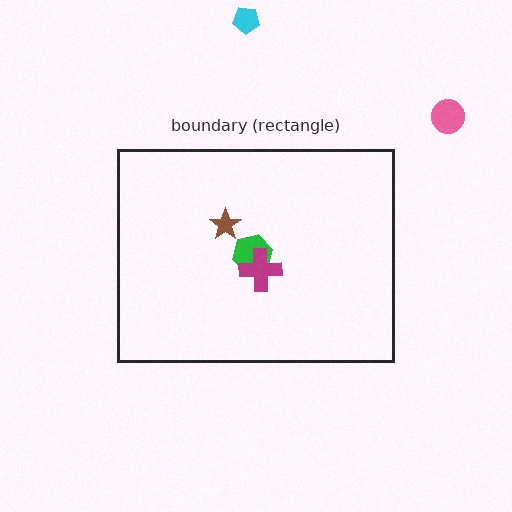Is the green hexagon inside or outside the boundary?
Inside.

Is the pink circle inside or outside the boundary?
Outside.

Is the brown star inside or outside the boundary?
Inside.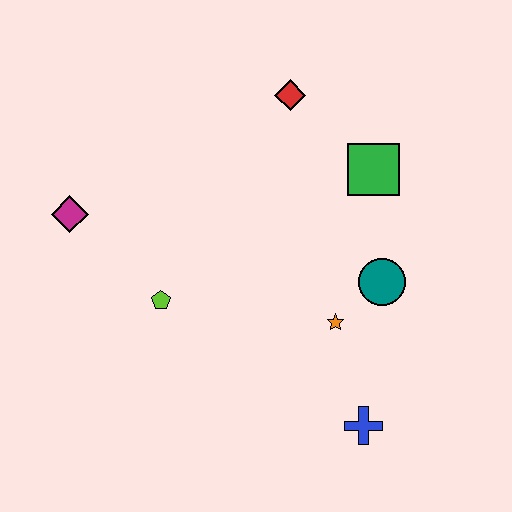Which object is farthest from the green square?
The magenta diamond is farthest from the green square.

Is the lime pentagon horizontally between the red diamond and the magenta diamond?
Yes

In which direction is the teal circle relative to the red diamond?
The teal circle is below the red diamond.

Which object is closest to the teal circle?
The orange star is closest to the teal circle.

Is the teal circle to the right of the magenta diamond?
Yes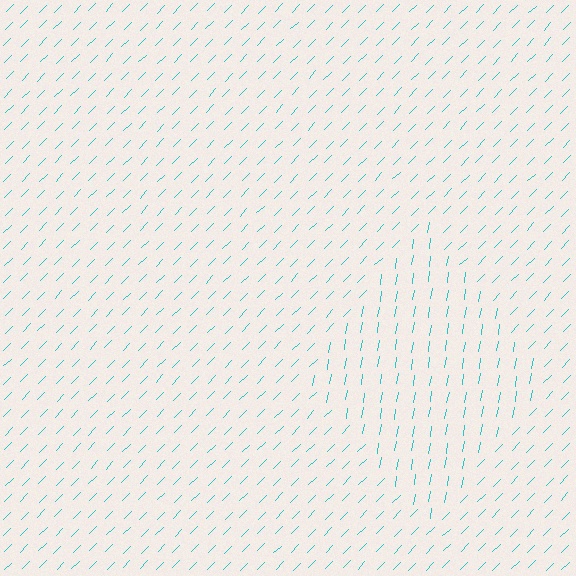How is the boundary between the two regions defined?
The boundary is defined purely by a change in line orientation (approximately 35 degrees difference). All lines are the same color and thickness.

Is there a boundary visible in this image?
Yes, there is a texture boundary formed by a change in line orientation.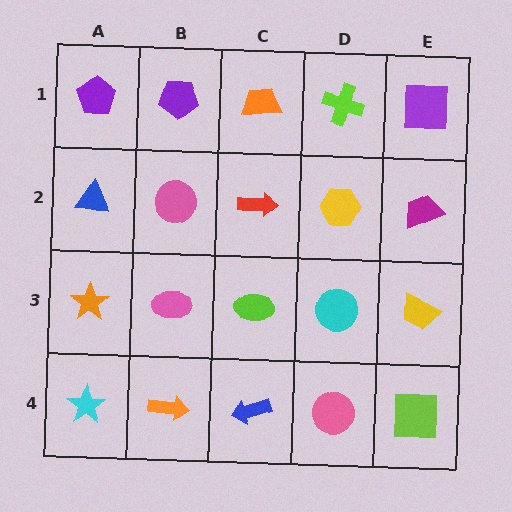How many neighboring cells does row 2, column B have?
4.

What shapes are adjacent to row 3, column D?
A yellow hexagon (row 2, column D), a pink circle (row 4, column D), a lime ellipse (row 3, column C), a yellow trapezoid (row 3, column E).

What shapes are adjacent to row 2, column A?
A purple pentagon (row 1, column A), an orange star (row 3, column A), a pink circle (row 2, column B).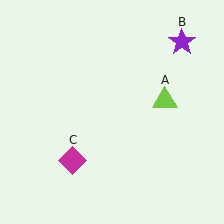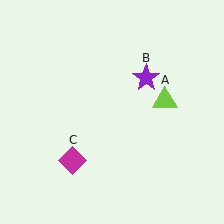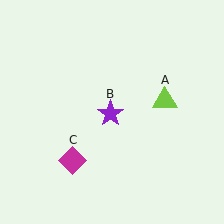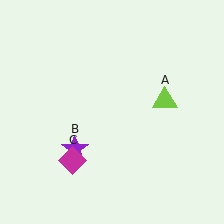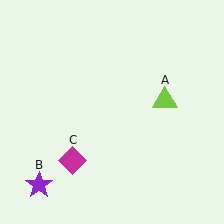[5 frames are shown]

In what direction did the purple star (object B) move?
The purple star (object B) moved down and to the left.